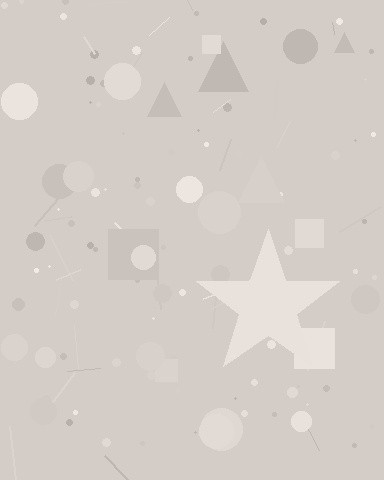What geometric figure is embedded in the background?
A star is embedded in the background.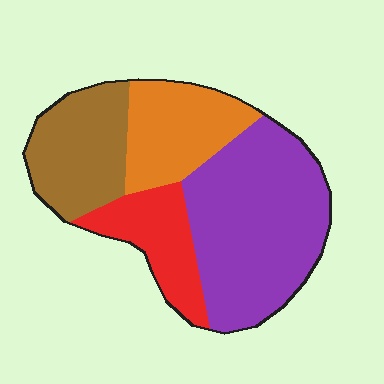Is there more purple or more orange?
Purple.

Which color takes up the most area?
Purple, at roughly 45%.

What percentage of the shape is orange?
Orange takes up about one fifth (1/5) of the shape.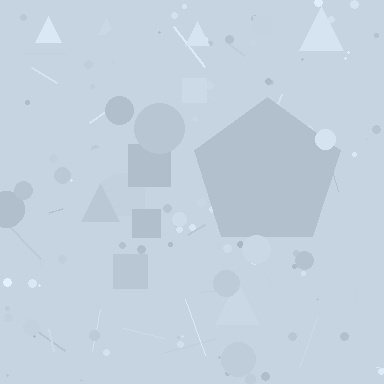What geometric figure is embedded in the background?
A pentagon is embedded in the background.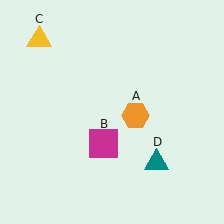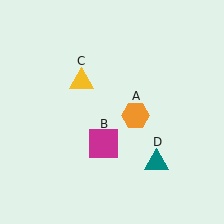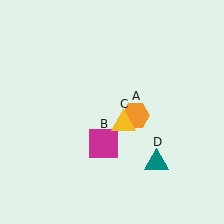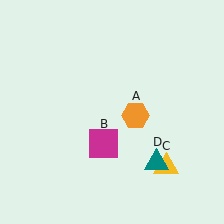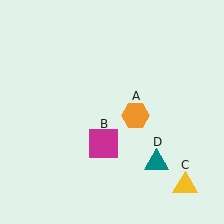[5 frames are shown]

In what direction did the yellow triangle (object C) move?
The yellow triangle (object C) moved down and to the right.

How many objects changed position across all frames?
1 object changed position: yellow triangle (object C).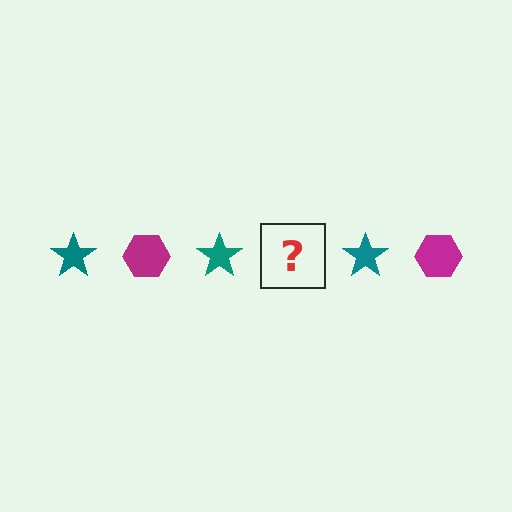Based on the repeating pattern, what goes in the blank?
The blank should be a magenta hexagon.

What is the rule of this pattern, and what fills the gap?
The rule is that the pattern alternates between teal star and magenta hexagon. The gap should be filled with a magenta hexagon.